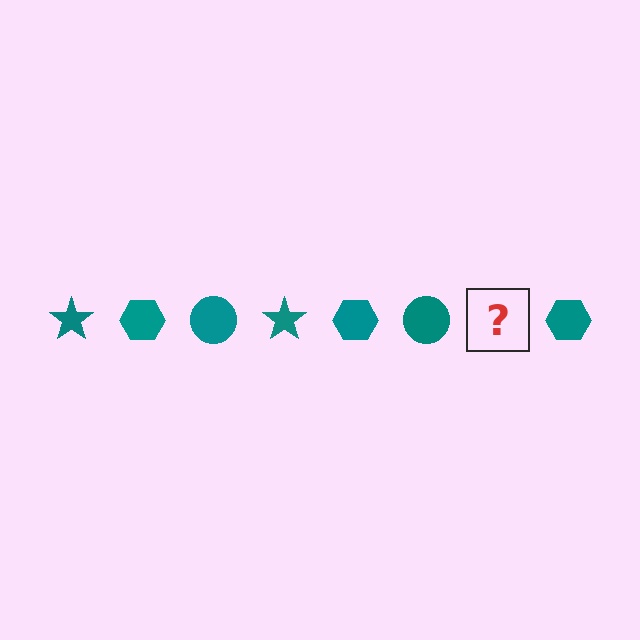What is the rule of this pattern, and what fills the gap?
The rule is that the pattern cycles through star, hexagon, circle shapes in teal. The gap should be filled with a teal star.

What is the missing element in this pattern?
The missing element is a teal star.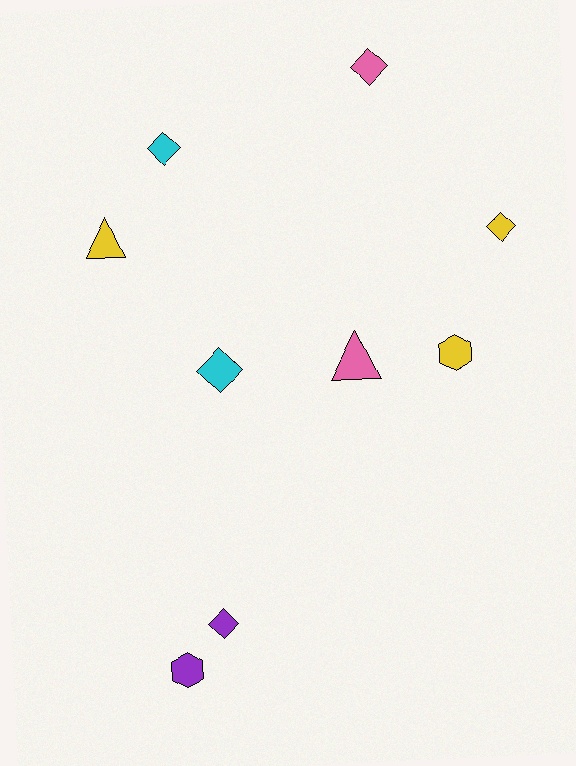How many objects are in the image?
There are 9 objects.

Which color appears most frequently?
Yellow, with 3 objects.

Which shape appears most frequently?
Diamond, with 5 objects.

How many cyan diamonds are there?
There are 2 cyan diamonds.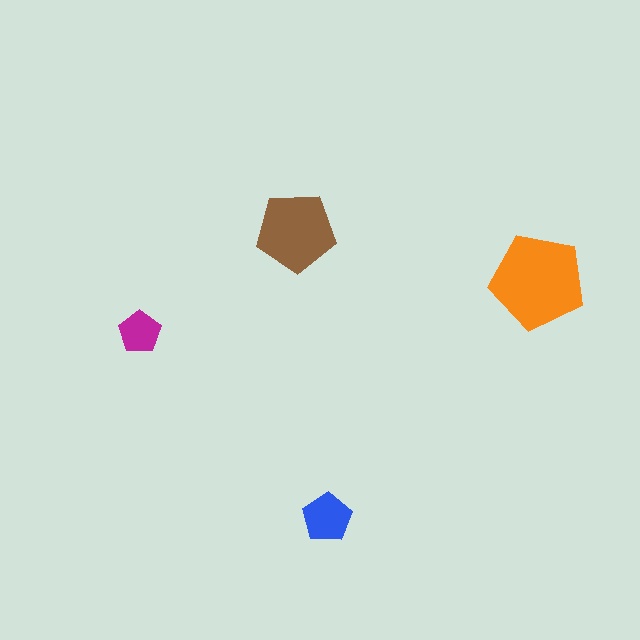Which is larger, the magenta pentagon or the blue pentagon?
The blue one.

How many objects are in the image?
There are 4 objects in the image.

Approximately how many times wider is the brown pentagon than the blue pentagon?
About 1.5 times wider.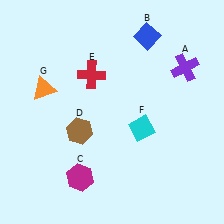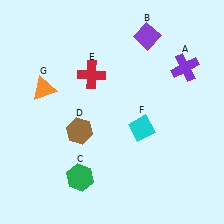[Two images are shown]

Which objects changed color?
B changed from blue to purple. C changed from magenta to green.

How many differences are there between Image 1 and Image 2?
There are 2 differences between the two images.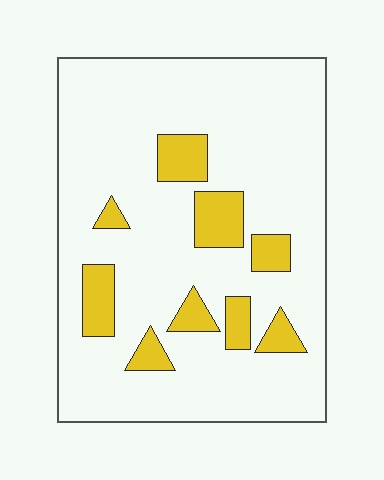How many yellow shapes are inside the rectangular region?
9.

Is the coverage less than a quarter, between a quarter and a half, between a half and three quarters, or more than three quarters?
Less than a quarter.